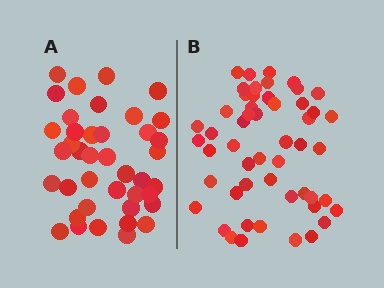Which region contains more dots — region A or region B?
Region B (the right region) has more dots.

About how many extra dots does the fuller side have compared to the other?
Region B has roughly 12 or so more dots than region A.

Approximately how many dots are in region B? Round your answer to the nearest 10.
About 50 dots. (The exact count is 52, which rounds to 50.)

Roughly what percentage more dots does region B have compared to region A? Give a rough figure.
About 30% more.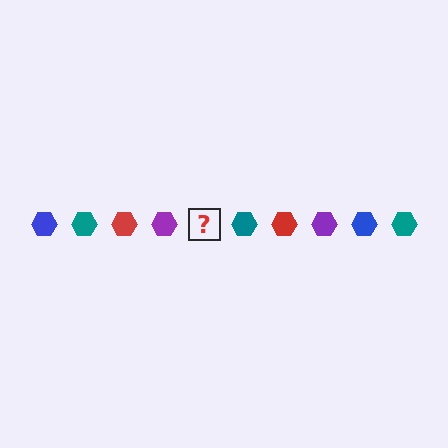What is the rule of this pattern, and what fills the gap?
The rule is that the pattern cycles through blue, teal, red, purple hexagons. The gap should be filled with a blue hexagon.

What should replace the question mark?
The question mark should be replaced with a blue hexagon.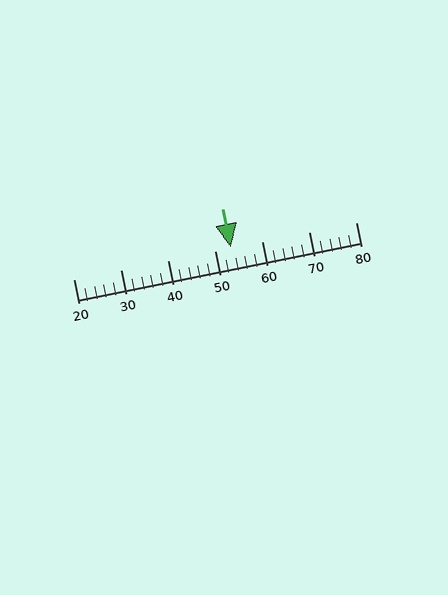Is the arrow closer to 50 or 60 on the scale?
The arrow is closer to 50.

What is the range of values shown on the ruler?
The ruler shows values from 20 to 80.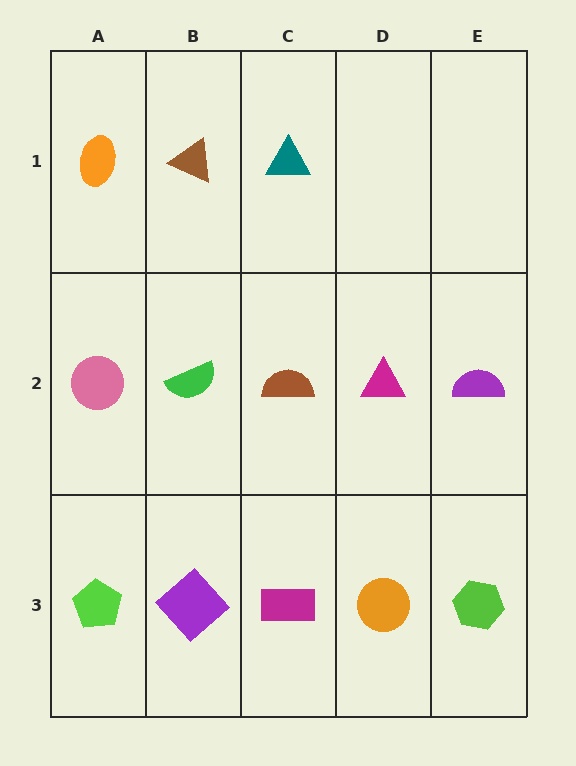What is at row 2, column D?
A magenta triangle.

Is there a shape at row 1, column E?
No, that cell is empty.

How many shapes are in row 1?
3 shapes.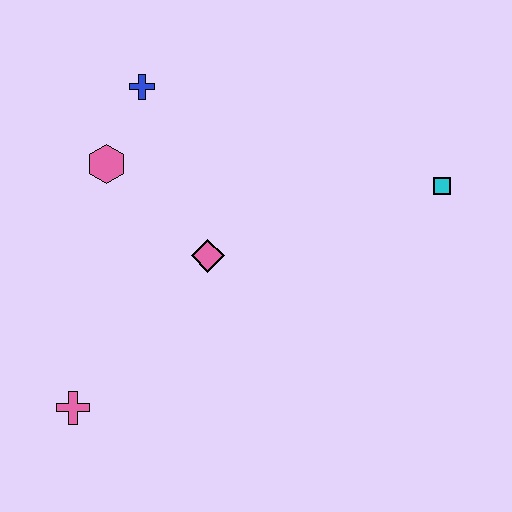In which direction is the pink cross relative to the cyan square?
The pink cross is to the left of the cyan square.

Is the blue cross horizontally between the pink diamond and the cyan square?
No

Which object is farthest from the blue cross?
The pink cross is farthest from the blue cross.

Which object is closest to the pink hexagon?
The blue cross is closest to the pink hexagon.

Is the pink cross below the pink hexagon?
Yes